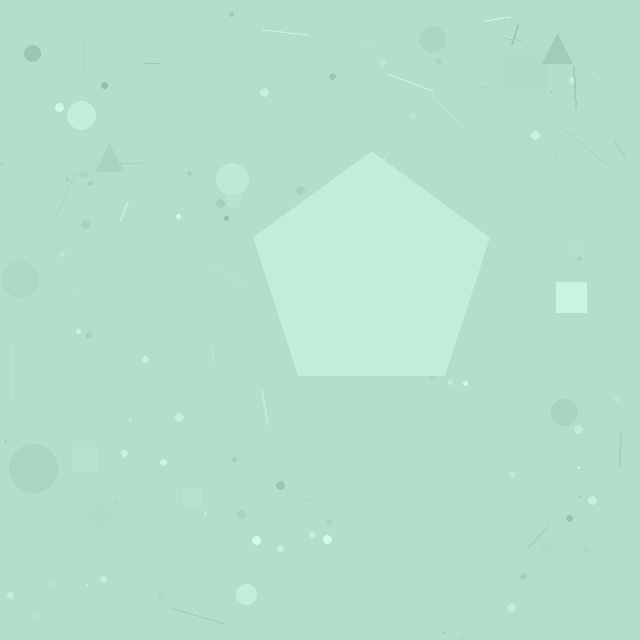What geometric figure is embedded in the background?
A pentagon is embedded in the background.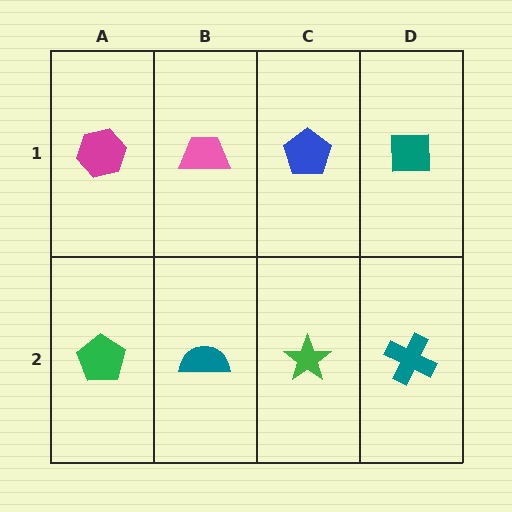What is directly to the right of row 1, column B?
A blue pentagon.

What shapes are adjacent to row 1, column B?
A teal semicircle (row 2, column B), a magenta hexagon (row 1, column A), a blue pentagon (row 1, column C).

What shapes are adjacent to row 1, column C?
A green star (row 2, column C), a pink trapezoid (row 1, column B), a teal square (row 1, column D).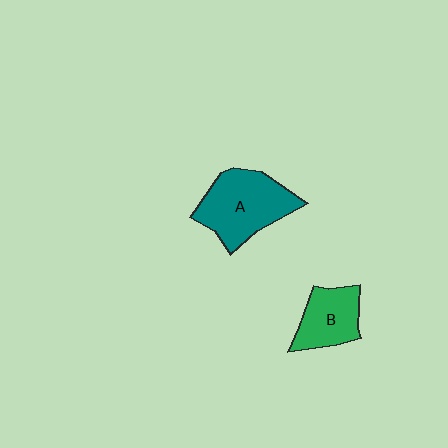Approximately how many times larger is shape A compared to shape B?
Approximately 1.6 times.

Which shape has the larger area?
Shape A (teal).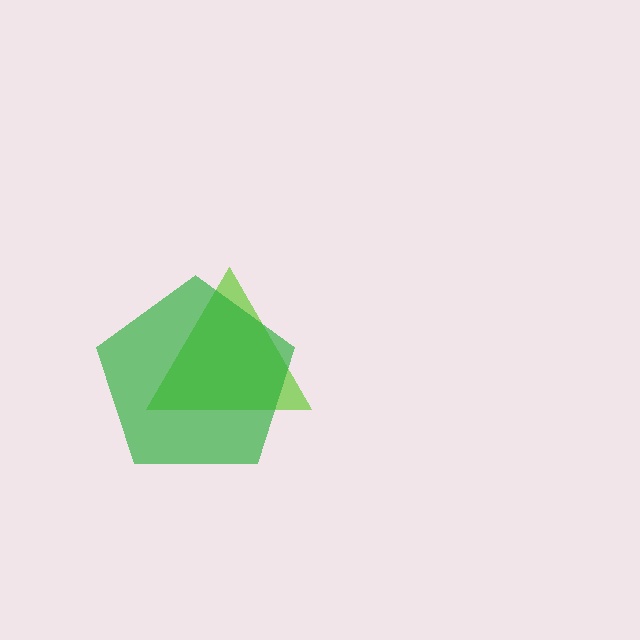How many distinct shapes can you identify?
There are 2 distinct shapes: a lime triangle, a green pentagon.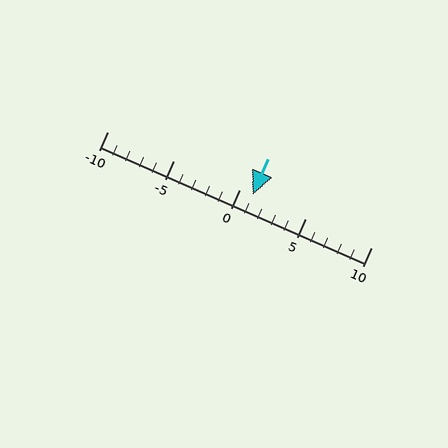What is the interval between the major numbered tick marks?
The major tick marks are spaced 5 units apart.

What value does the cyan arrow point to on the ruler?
The cyan arrow points to approximately 1.